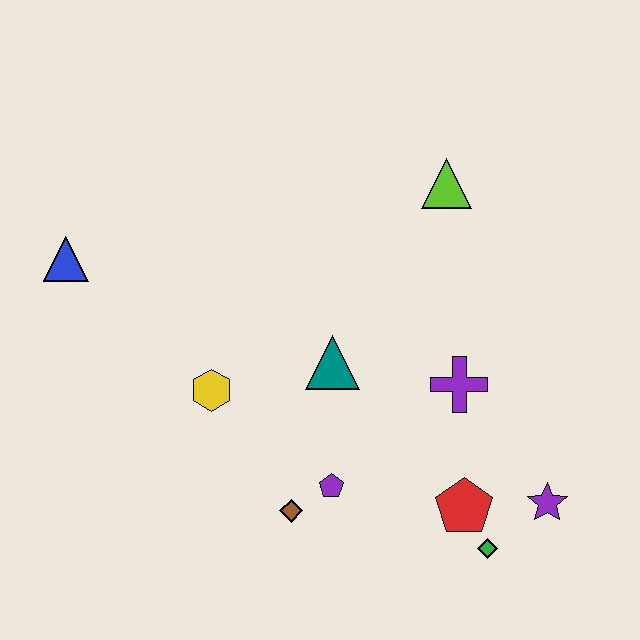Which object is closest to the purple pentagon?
The brown diamond is closest to the purple pentagon.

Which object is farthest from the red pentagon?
The blue triangle is farthest from the red pentagon.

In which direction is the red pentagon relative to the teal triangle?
The red pentagon is below the teal triangle.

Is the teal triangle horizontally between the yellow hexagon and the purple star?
Yes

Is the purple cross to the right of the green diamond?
No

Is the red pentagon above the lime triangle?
No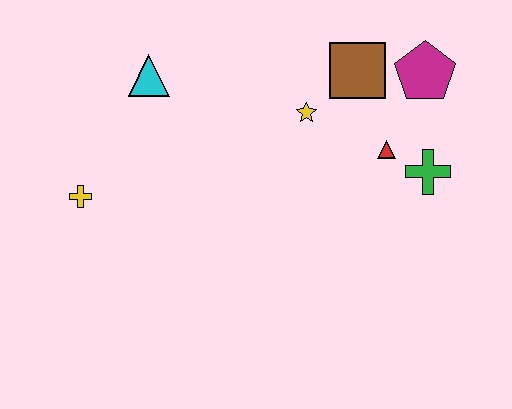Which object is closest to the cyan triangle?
The yellow cross is closest to the cyan triangle.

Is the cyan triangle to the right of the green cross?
No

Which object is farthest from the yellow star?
The yellow cross is farthest from the yellow star.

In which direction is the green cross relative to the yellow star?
The green cross is to the right of the yellow star.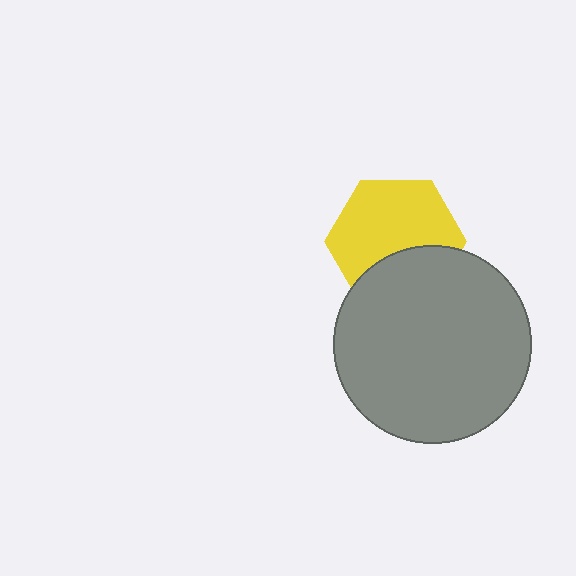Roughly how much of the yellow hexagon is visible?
Most of it is visible (roughly 66%).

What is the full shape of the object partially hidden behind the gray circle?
The partially hidden object is a yellow hexagon.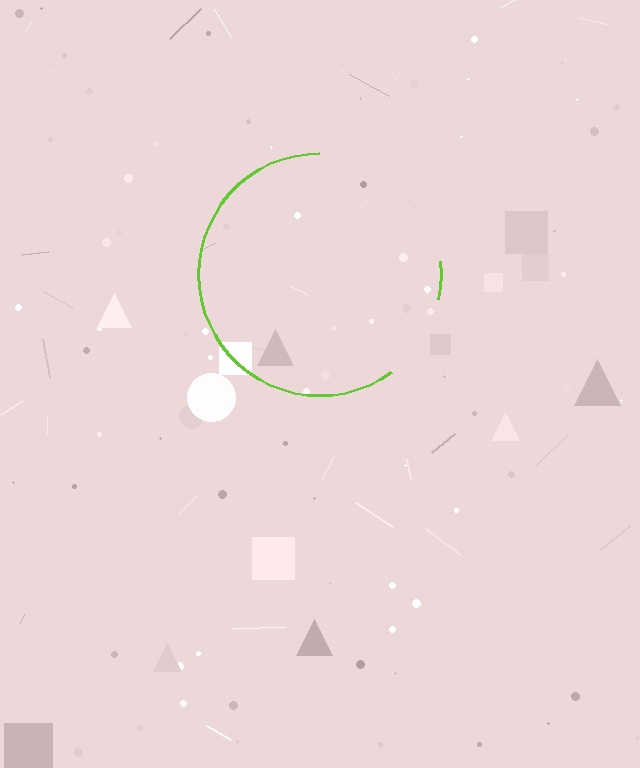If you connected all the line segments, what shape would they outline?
They would outline a circle.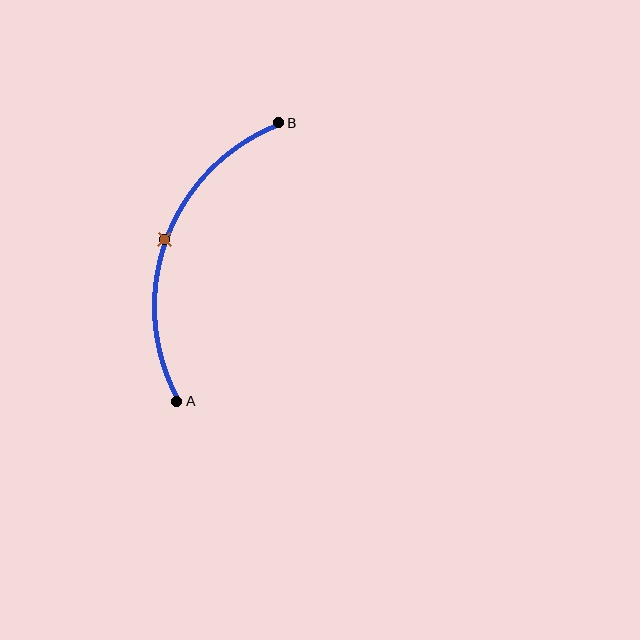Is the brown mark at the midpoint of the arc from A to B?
Yes. The brown mark lies on the arc at equal arc-length from both A and B — it is the arc midpoint.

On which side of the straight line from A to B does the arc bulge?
The arc bulges to the left of the straight line connecting A and B.